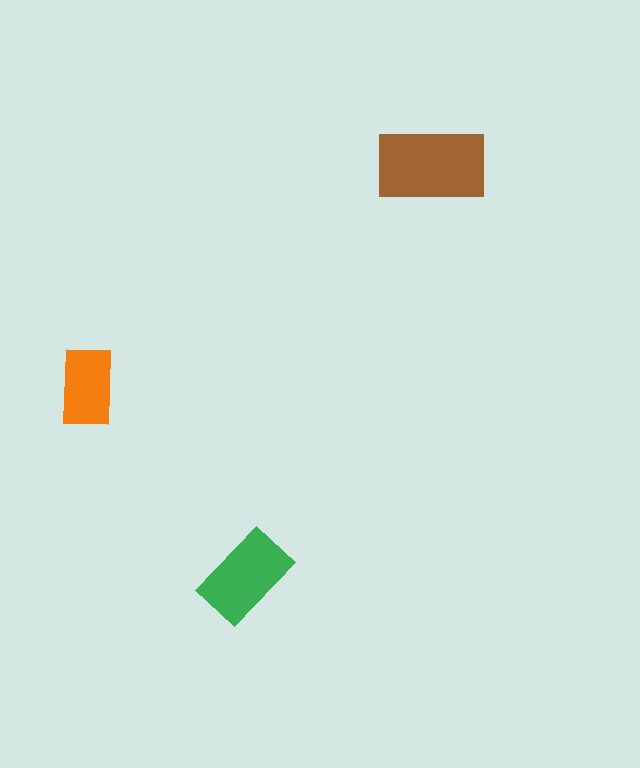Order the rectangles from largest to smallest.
the brown one, the green one, the orange one.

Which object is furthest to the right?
The brown rectangle is rightmost.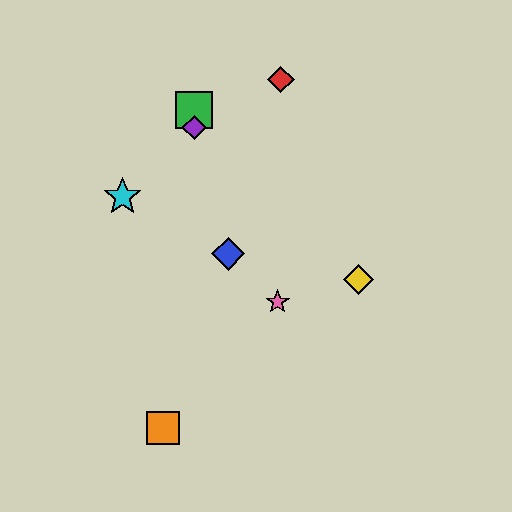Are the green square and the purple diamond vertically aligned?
Yes, both are at x≈194.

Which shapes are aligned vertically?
The green square, the purple diamond are aligned vertically.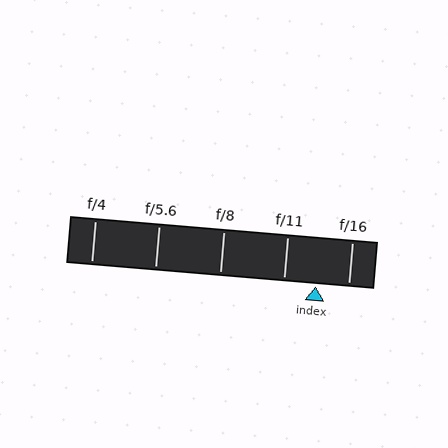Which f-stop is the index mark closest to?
The index mark is closest to f/11.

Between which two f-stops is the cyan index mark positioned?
The index mark is between f/11 and f/16.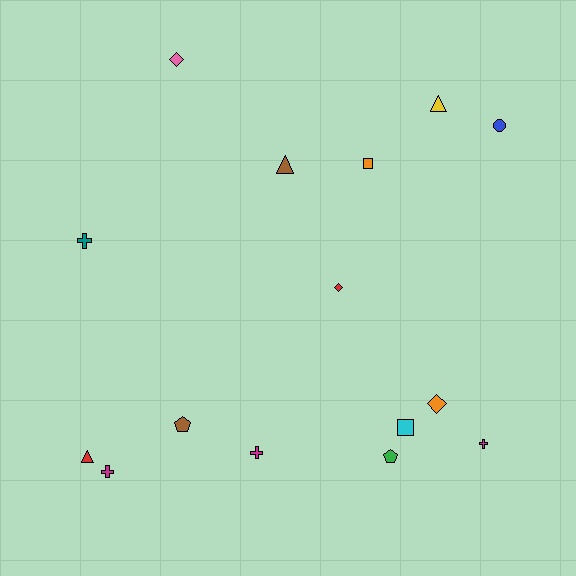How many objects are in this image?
There are 15 objects.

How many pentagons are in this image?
There are 2 pentagons.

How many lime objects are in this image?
There are no lime objects.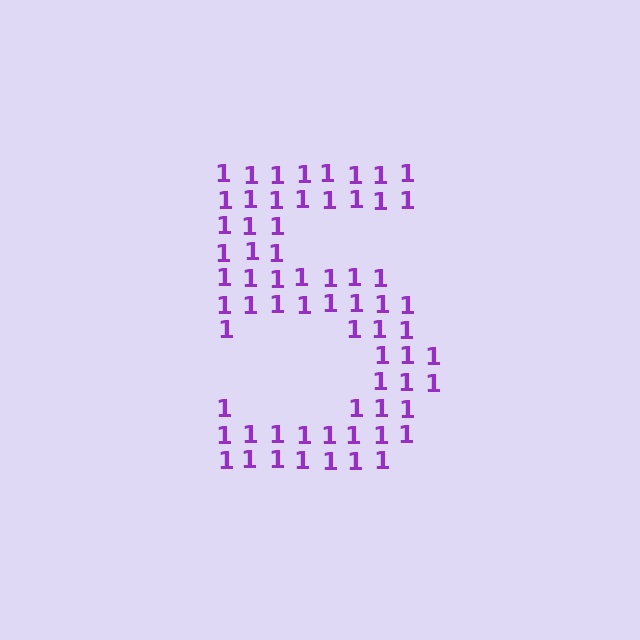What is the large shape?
The large shape is the digit 5.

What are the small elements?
The small elements are digit 1's.